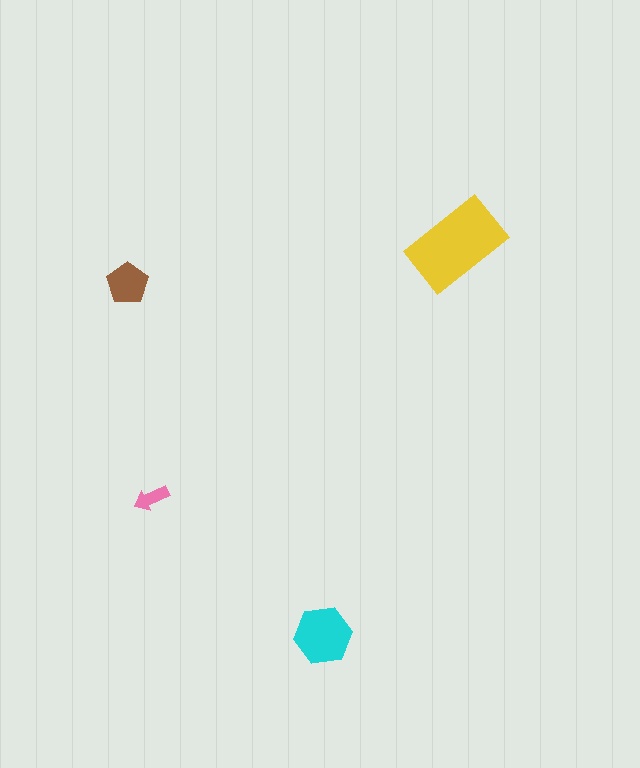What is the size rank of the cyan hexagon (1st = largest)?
2nd.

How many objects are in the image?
There are 4 objects in the image.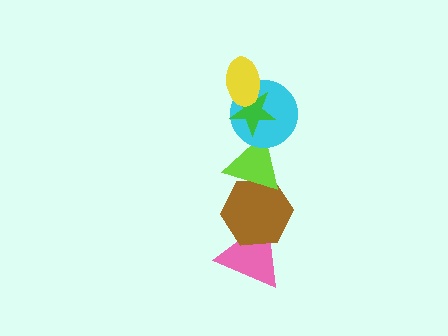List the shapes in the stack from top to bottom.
From top to bottom: the yellow ellipse, the green star, the cyan circle, the lime triangle, the brown hexagon, the pink triangle.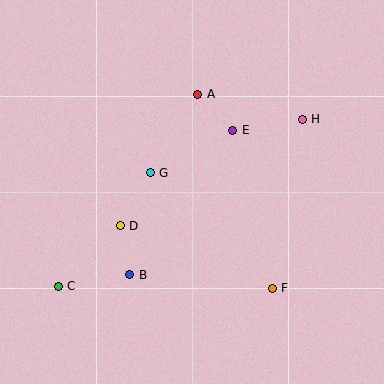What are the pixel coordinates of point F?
Point F is at (272, 288).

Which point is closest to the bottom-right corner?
Point F is closest to the bottom-right corner.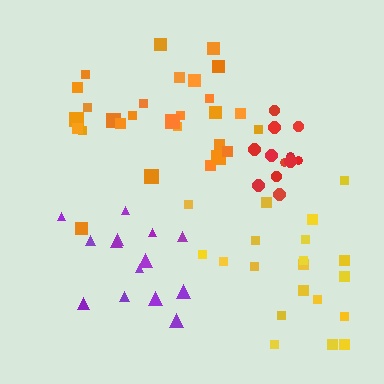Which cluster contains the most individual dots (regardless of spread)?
Orange (28).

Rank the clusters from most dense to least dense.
red, orange, purple, yellow.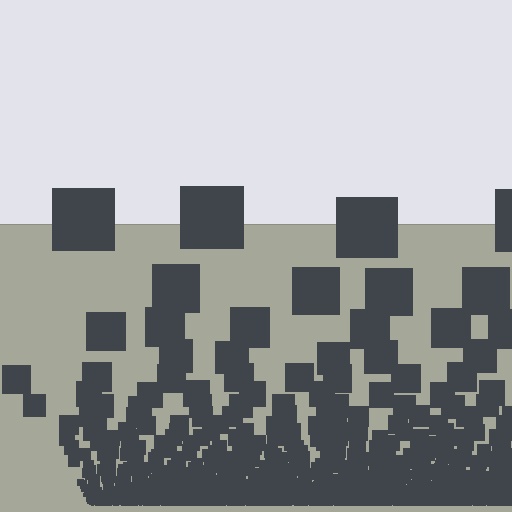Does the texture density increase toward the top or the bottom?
Density increases toward the bottom.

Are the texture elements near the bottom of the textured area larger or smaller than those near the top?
Smaller. The gradient is inverted — elements near the bottom are smaller and denser.